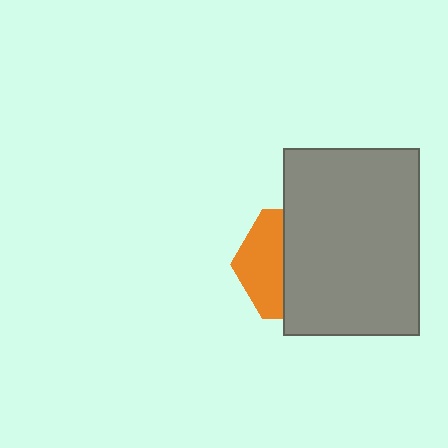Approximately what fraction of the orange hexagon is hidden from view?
Roughly 61% of the orange hexagon is hidden behind the gray rectangle.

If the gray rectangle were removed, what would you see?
You would see the complete orange hexagon.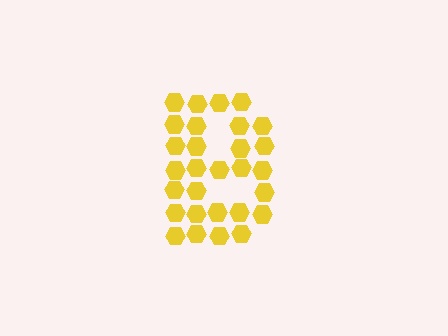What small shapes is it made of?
It is made of small hexagons.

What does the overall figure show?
The overall figure shows the letter B.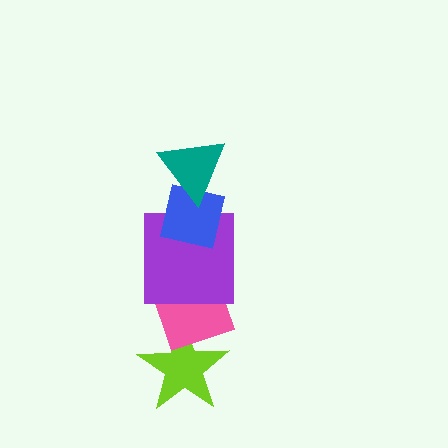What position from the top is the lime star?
The lime star is 5th from the top.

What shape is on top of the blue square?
The teal triangle is on top of the blue square.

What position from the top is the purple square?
The purple square is 3rd from the top.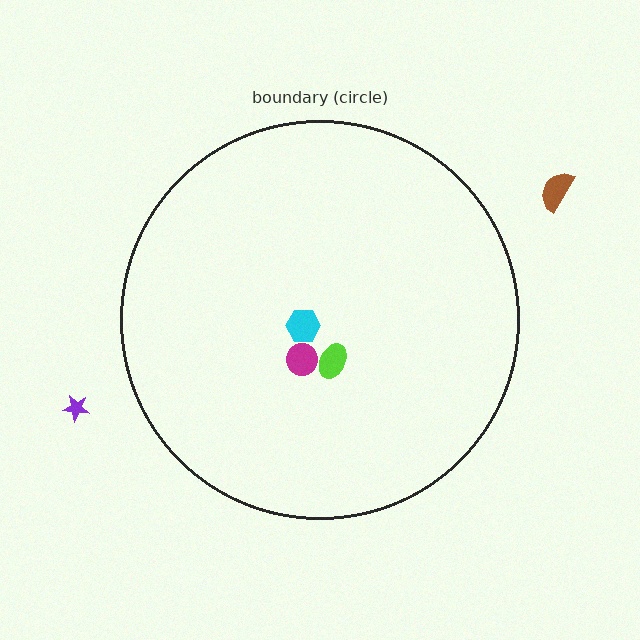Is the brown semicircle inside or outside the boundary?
Outside.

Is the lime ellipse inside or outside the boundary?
Inside.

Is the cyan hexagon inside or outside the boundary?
Inside.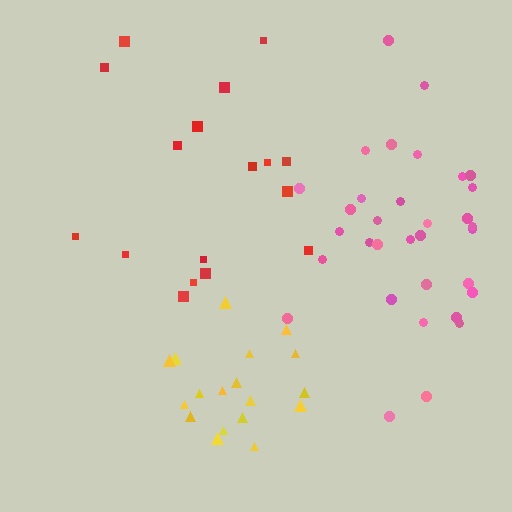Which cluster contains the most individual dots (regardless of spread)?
Pink (33).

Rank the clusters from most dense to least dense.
yellow, pink, red.